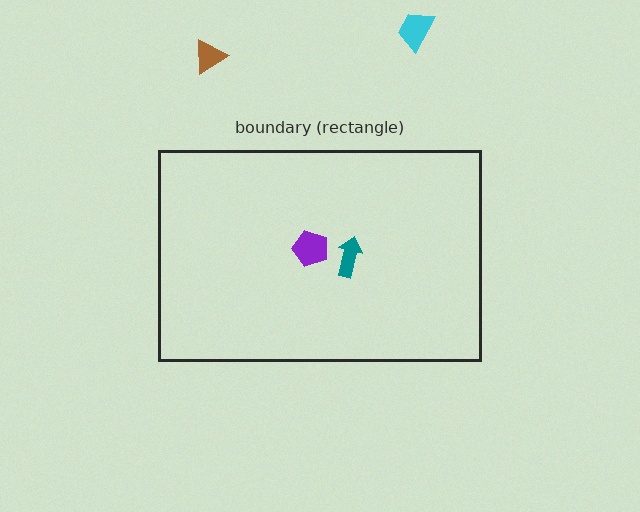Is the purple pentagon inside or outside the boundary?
Inside.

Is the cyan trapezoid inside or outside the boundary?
Outside.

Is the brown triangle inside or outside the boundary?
Outside.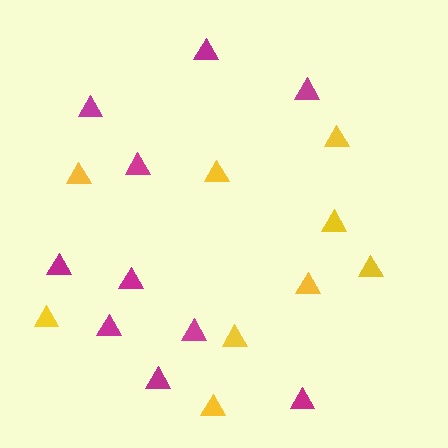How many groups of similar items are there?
There are 2 groups: one group of magenta triangles (10) and one group of yellow triangles (9).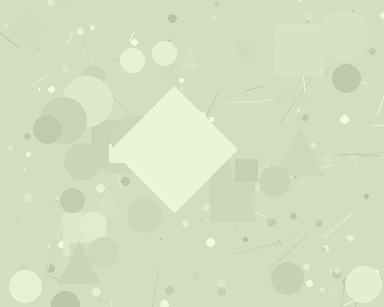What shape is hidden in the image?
A diamond is hidden in the image.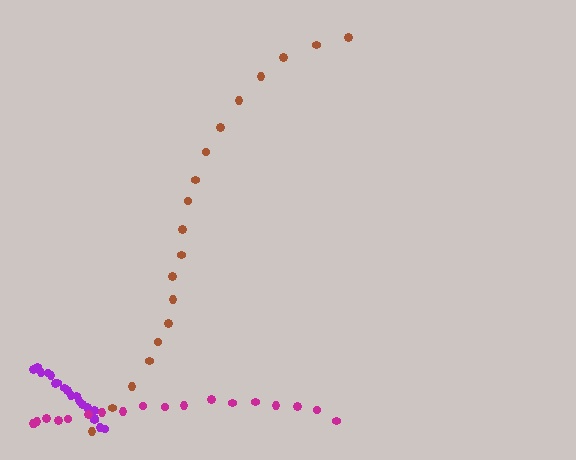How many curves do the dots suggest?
There are 3 distinct paths.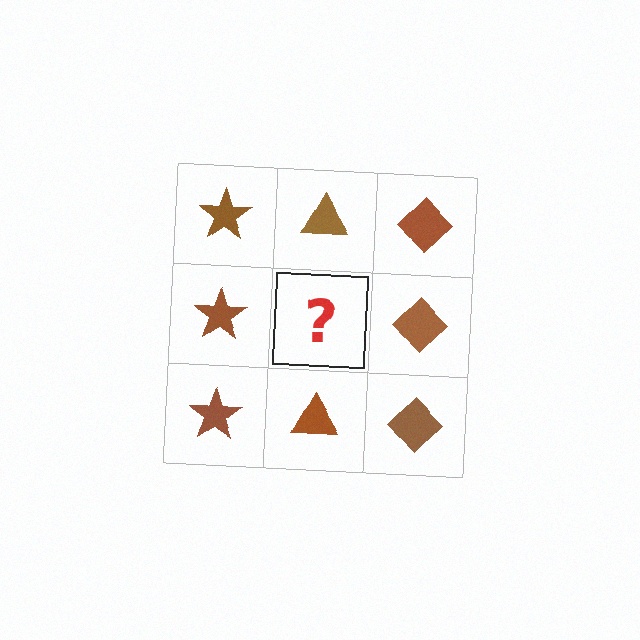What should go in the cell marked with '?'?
The missing cell should contain a brown triangle.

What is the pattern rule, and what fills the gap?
The rule is that each column has a consistent shape. The gap should be filled with a brown triangle.